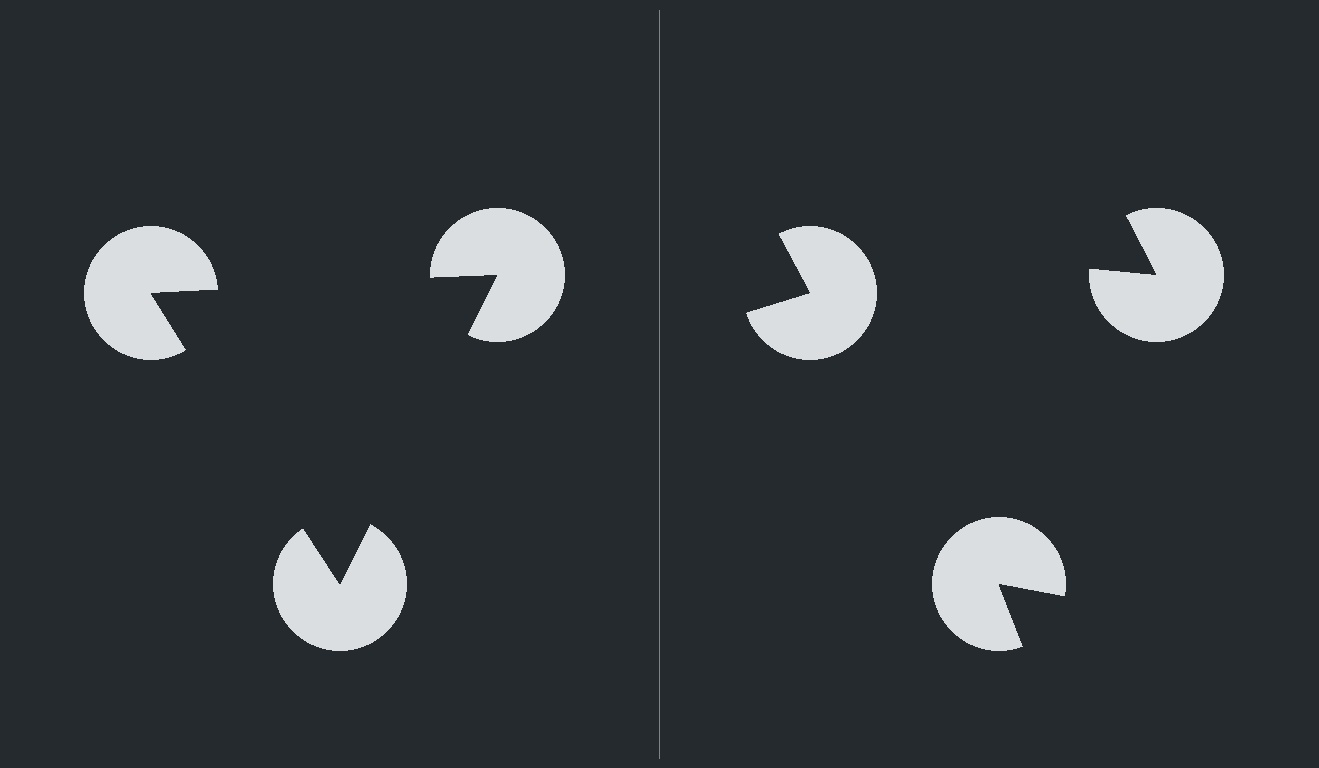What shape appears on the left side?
An illusory triangle.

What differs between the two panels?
The pac-man discs are positioned identically on both sides; only the wedge orientations differ. On the left they align to a triangle; on the right they are misaligned.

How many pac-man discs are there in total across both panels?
6 — 3 on each side.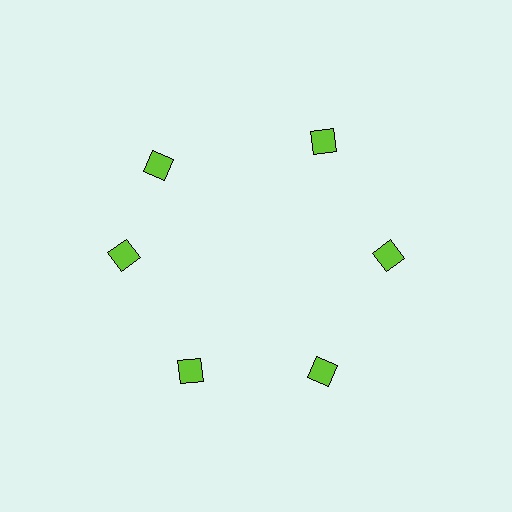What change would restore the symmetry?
The symmetry would be restored by rotating it back into even spacing with its neighbors so that all 6 diamonds sit at equal angles and equal distance from the center.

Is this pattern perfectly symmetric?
No. The 6 lime diamonds are arranged in a ring, but one element near the 11 o'clock position is rotated out of alignment along the ring, breaking the 6-fold rotational symmetry.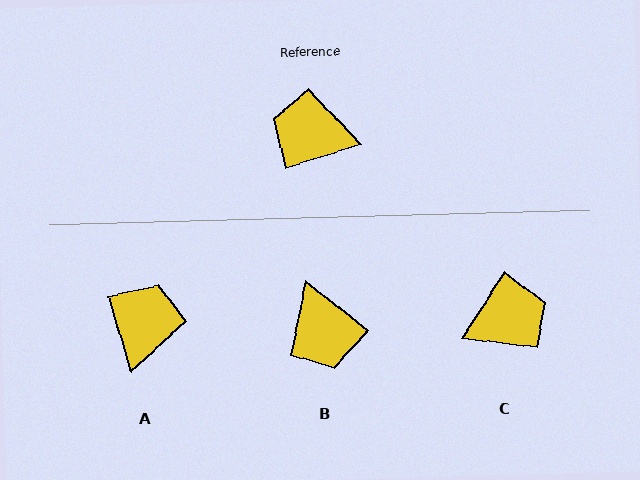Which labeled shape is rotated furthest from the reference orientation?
C, about 141 degrees away.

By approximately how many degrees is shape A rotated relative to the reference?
Approximately 91 degrees clockwise.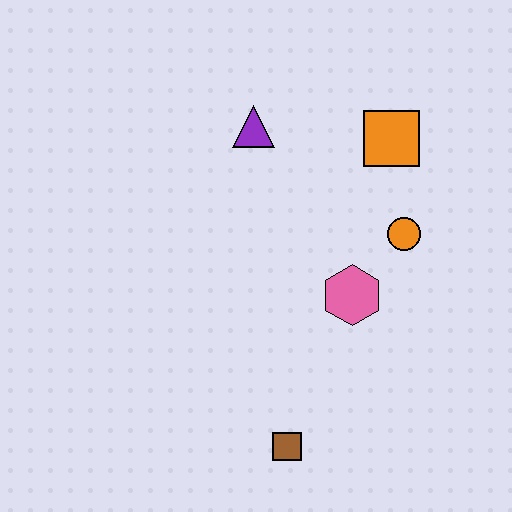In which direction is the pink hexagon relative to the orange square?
The pink hexagon is below the orange square.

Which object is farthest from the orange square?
The brown square is farthest from the orange square.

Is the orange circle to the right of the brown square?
Yes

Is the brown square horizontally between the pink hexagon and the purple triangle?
Yes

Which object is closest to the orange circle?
The pink hexagon is closest to the orange circle.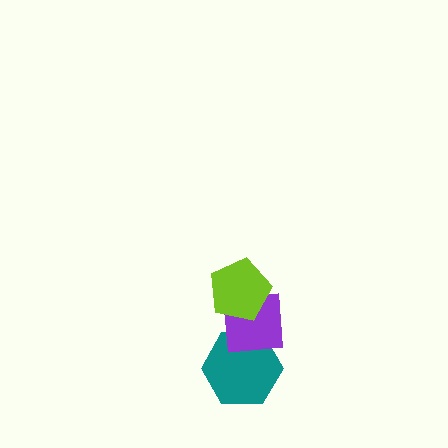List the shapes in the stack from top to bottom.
From top to bottom: the lime pentagon, the purple square, the teal hexagon.